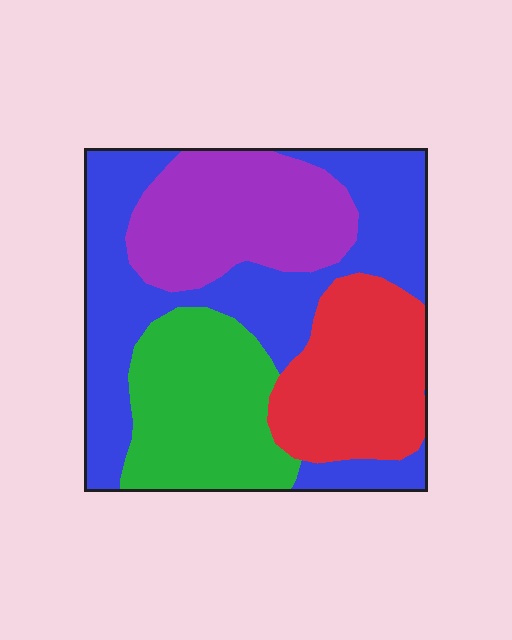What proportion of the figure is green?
Green covers about 20% of the figure.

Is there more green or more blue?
Blue.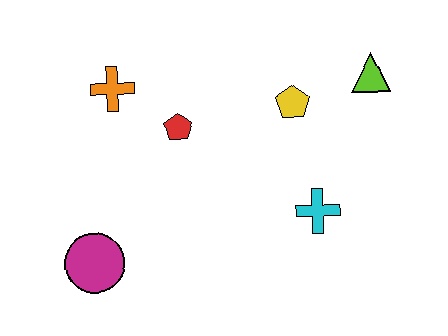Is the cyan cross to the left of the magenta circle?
No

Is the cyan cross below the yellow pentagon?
Yes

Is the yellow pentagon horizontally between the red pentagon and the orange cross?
No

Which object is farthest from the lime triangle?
The magenta circle is farthest from the lime triangle.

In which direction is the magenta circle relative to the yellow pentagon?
The magenta circle is to the left of the yellow pentagon.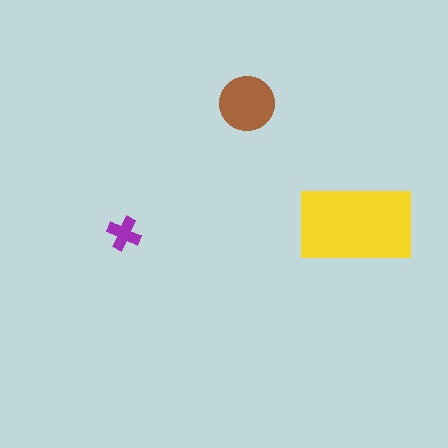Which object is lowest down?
The purple cross is bottommost.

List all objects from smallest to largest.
The purple cross, the brown circle, the yellow rectangle.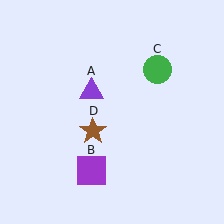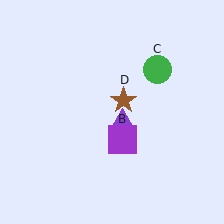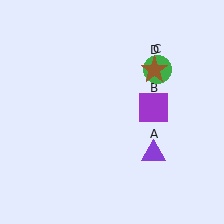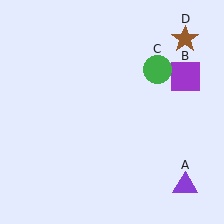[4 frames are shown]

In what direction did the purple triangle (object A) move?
The purple triangle (object A) moved down and to the right.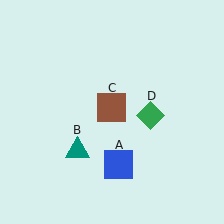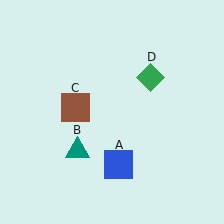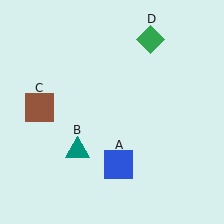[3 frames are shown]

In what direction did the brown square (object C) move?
The brown square (object C) moved left.